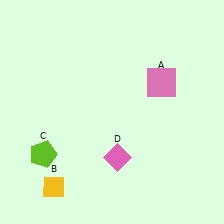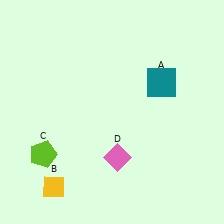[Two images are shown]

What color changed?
The square (A) changed from pink in Image 1 to teal in Image 2.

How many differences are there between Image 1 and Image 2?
There is 1 difference between the two images.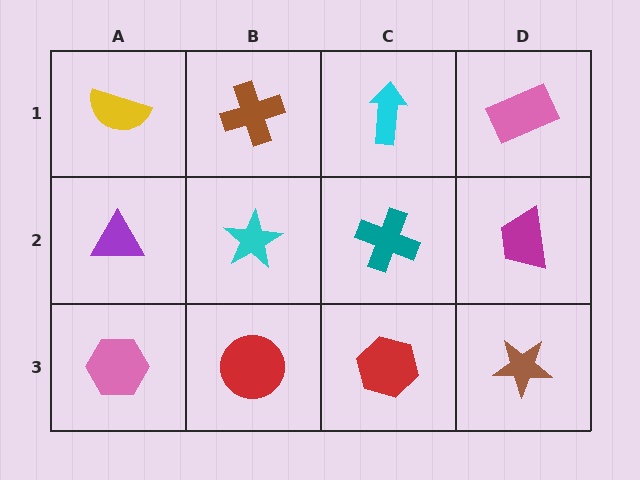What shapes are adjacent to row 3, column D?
A magenta trapezoid (row 2, column D), a red hexagon (row 3, column C).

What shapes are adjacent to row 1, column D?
A magenta trapezoid (row 2, column D), a cyan arrow (row 1, column C).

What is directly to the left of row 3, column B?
A pink hexagon.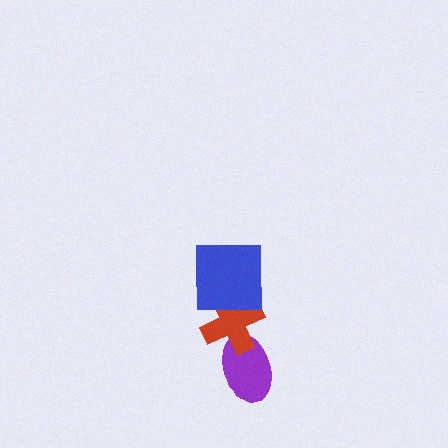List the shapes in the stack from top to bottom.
From top to bottom: the blue square, the red cross, the purple ellipse.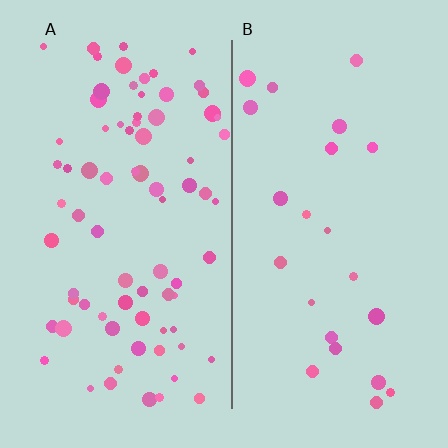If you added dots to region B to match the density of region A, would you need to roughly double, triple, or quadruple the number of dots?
Approximately triple.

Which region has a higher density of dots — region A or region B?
A (the left).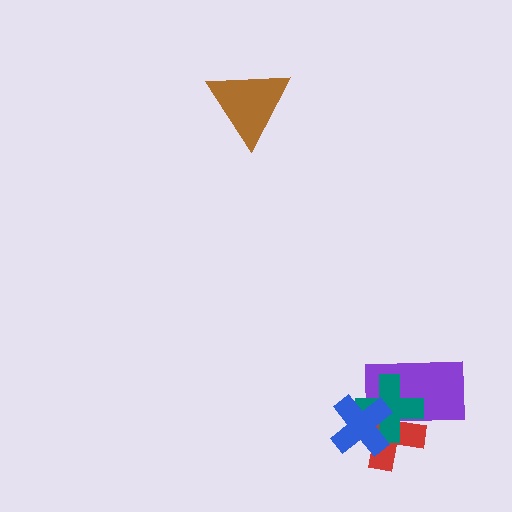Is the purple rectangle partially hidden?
Yes, it is partially covered by another shape.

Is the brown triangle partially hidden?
No, no other shape covers it.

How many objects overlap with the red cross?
3 objects overlap with the red cross.